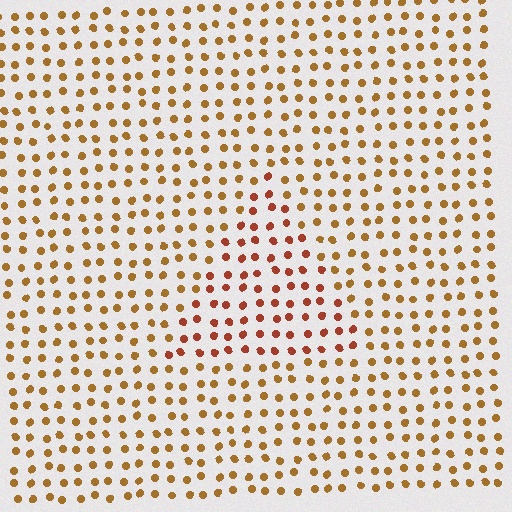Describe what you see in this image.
The image is filled with small brown elements in a uniform arrangement. A triangle-shaped region is visible where the elements are tinted to a slightly different hue, forming a subtle color boundary.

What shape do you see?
I see a triangle.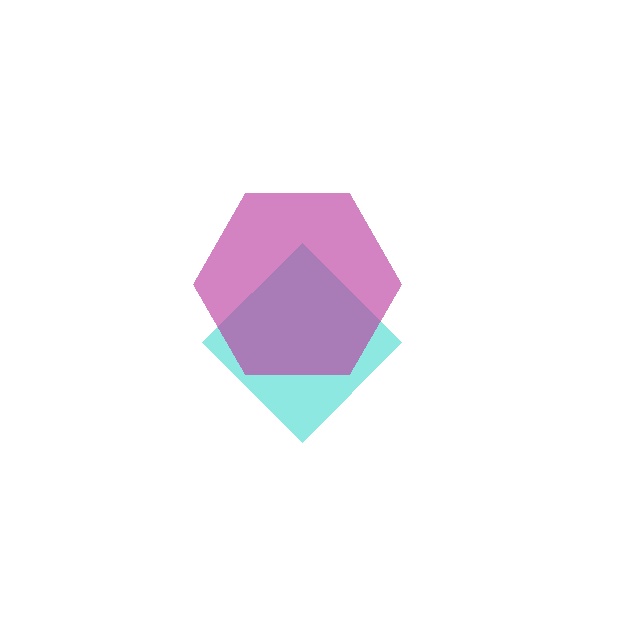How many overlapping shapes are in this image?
There are 2 overlapping shapes in the image.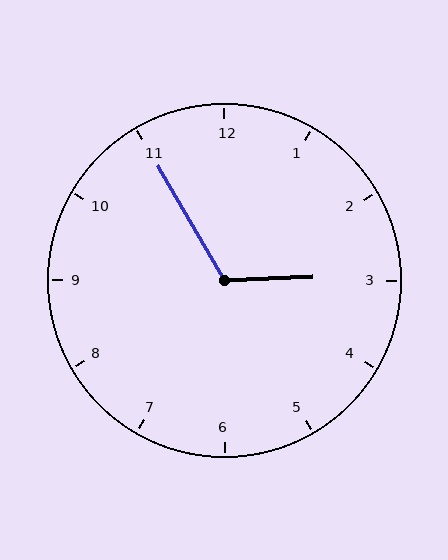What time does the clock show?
2:55.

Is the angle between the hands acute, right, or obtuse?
It is obtuse.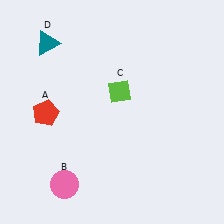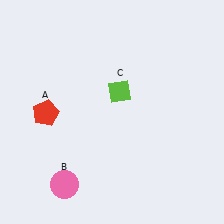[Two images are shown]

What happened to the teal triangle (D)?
The teal triangle (D) was removed in Image 2. It was in the top-left area of Image 1.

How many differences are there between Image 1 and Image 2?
There is 1 difference between the two images.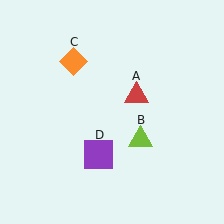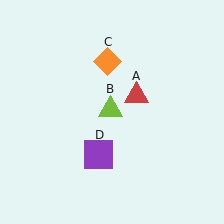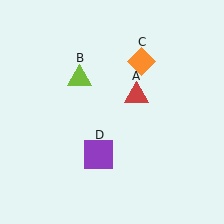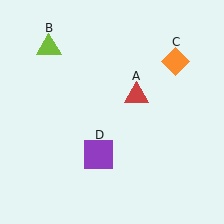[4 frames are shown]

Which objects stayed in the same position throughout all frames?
Red triangle (object A) and purple square (object D) remained stationary.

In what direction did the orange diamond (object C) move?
The orange diamond (object C) moved right.